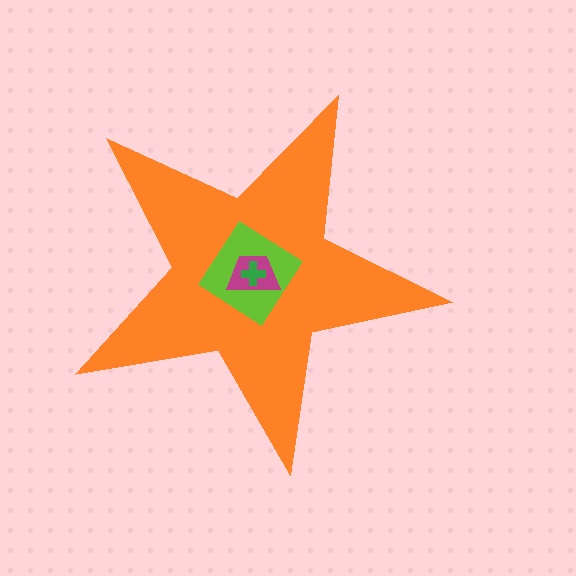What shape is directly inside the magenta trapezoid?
The green cross.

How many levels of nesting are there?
4.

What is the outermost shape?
The orange star.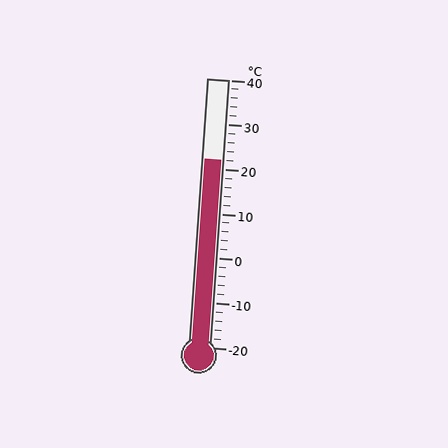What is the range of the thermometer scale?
The thermometer scale ranges from -20°C to 40°C.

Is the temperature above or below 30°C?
The temperature is below 30°C.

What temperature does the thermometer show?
The thermometer shows approximately 22°C.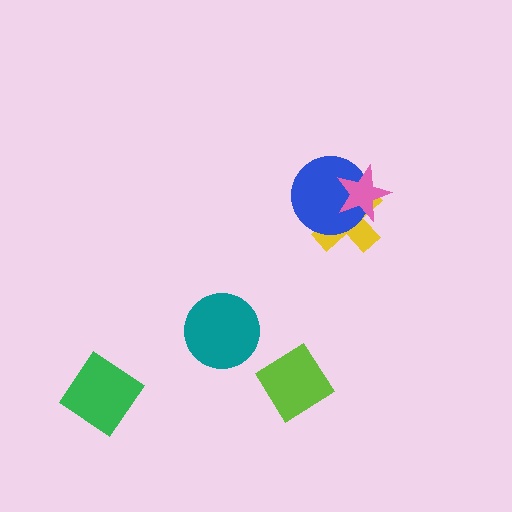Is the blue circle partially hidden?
Yes, it is partially covered by another shape.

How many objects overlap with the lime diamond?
0 objects overlap with the lime diamond.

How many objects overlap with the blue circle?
2 objects overlap with the blue circle.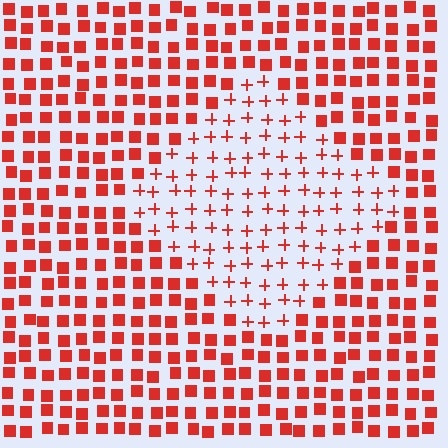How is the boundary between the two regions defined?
The boundary is defined by a change in element shape: plus signs inside vs. squares outside. All elements share the same color and spacing.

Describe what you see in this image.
The image is filled with small red elements arranged in a uniform grid. A diamond-shaped region contains plus signs, while the surrounding area contains squares. The boundary is defined purely by the change in element shape.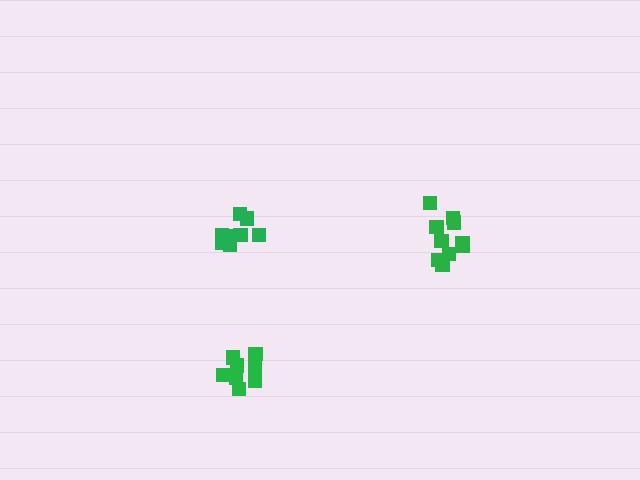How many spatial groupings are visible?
There are 3 spatial groupings.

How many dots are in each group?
Group 1: 8 dots, Group 2: 10 dots, Group 3: 8 dots (26 total).